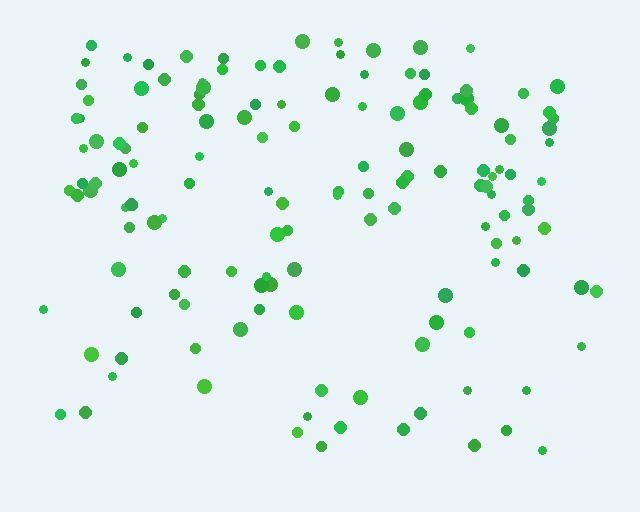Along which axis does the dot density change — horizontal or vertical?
Vertical.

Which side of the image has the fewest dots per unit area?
The bottom.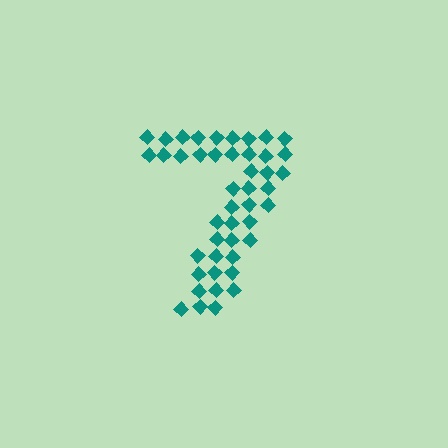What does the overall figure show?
The overall figure shows the digit 7.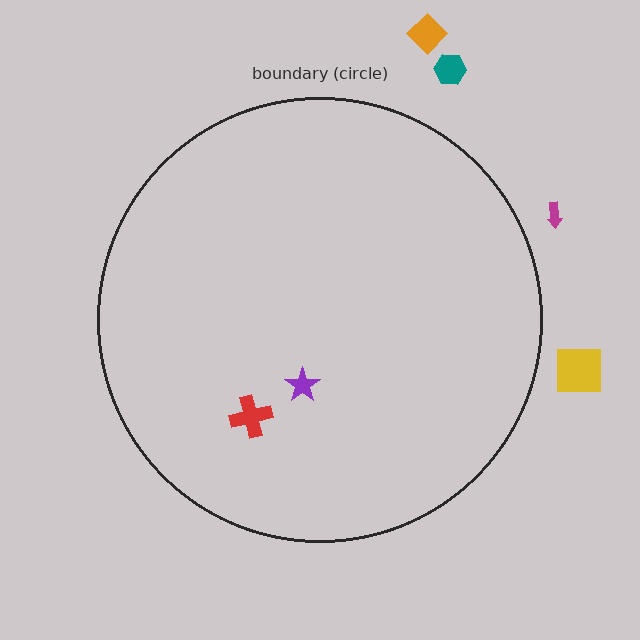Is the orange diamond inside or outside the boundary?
Outside.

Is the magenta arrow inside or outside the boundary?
Outside.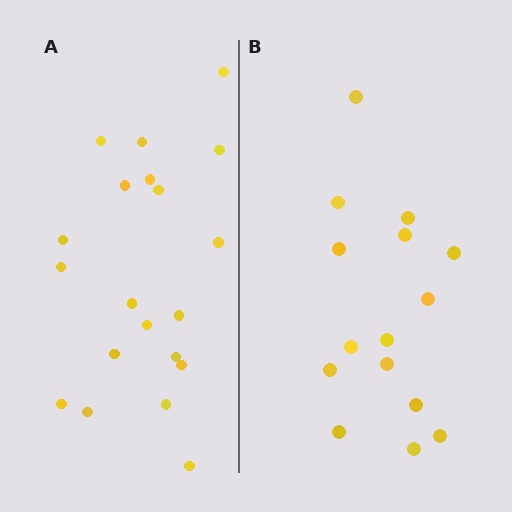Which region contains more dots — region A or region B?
Region A (the left region) has more dots.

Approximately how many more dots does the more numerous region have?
Region A has about 5 more dots than region B.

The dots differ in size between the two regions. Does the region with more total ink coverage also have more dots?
No. Region B has more total ink coverage because its dots are larger, but region A actually contains more individual dots. Total area can be misleading — the number of items is what matters here.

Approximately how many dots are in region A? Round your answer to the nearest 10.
About 20 dots.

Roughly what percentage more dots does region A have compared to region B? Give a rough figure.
About 35% more.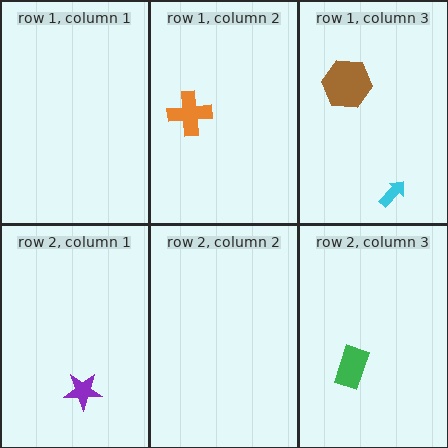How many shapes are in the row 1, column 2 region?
1.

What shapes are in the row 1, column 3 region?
The brown hexagon, the cyan arrow.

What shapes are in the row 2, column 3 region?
The green rectangle.